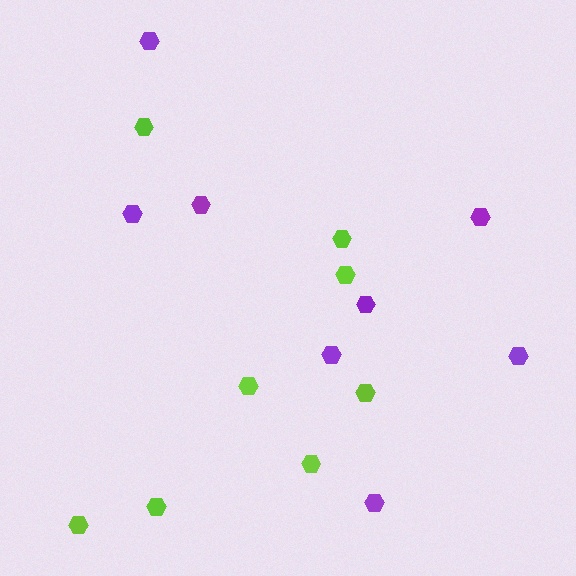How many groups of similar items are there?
There are 2 groups: one group of purple hexagons (8) and one group of lime hexagons (8).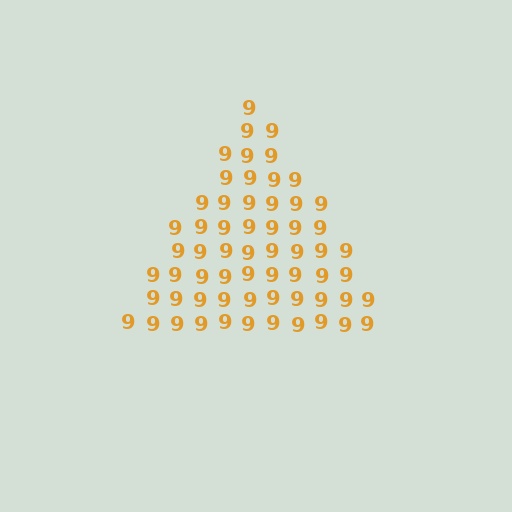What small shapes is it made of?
It is made of small digit 9's.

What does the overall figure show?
The overall figure shows a triangle.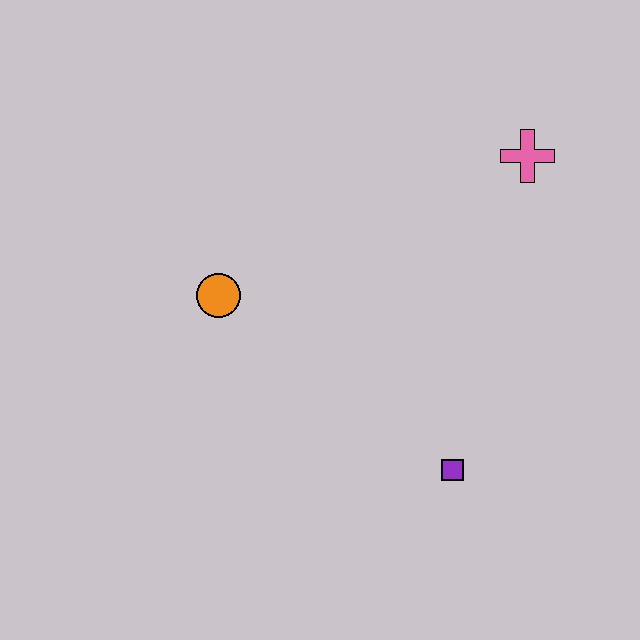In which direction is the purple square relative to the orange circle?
The purple square is to the right of the orange circle.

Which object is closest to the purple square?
The orange circle is closest to the purple square.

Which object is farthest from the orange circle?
The pink cross is farthest from the orange circle.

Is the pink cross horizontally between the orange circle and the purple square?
No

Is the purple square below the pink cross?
Yes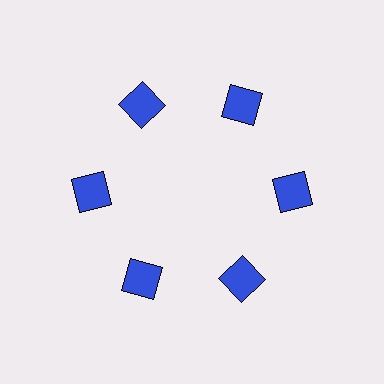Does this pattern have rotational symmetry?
Yes, this pattern has 6-fold rotational symmetry. It looks the same after rotating 60 degrees around the center.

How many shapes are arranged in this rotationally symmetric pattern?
There are 6 shapes, arranged in 6 groups of 1.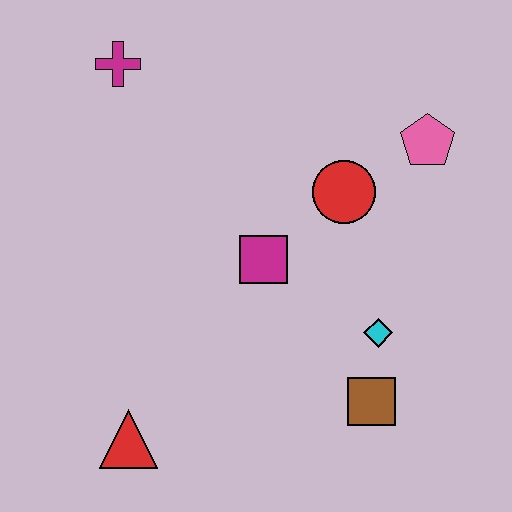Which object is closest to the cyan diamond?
The brown square is closest to the cyan diamond.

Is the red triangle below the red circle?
Yes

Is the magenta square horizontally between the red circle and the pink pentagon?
No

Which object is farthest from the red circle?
The red triangle is farthest from the red circle.